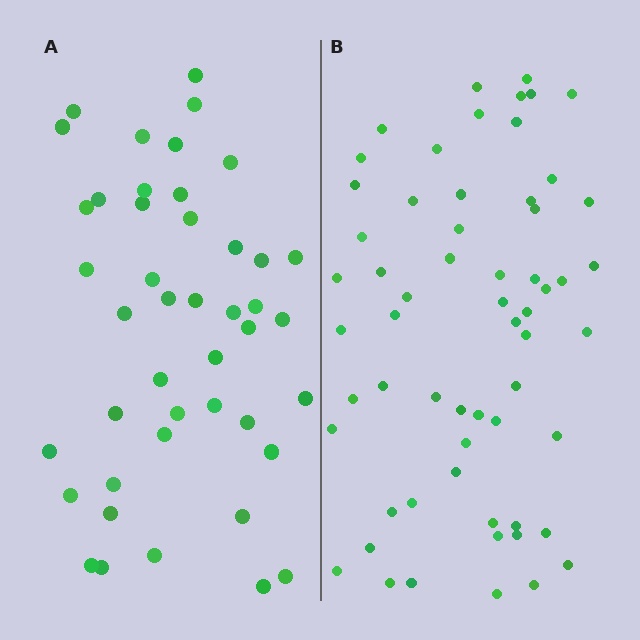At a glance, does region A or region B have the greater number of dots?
Region B (the right region) has more dots.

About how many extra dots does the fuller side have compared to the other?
Region B has approximately 15 more dots than region A.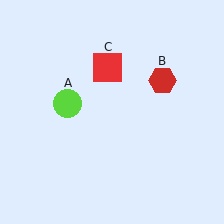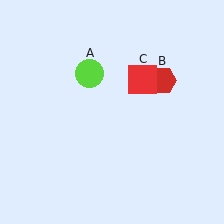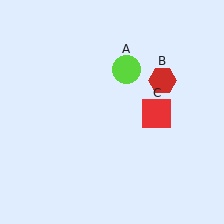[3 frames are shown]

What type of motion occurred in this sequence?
The lime circle (object A), red square (object C) rotated clockwise around the center of the scene.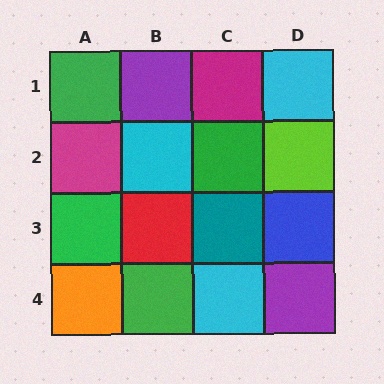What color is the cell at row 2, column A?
Magenta.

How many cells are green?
4 cells are green.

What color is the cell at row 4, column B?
Green.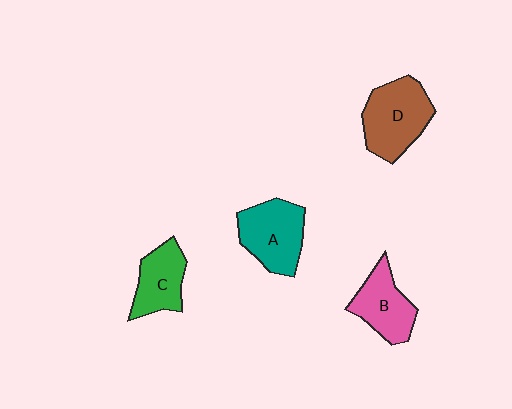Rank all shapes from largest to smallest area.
From largest to smallest: D (brown), A (teal), B (pink), C (green).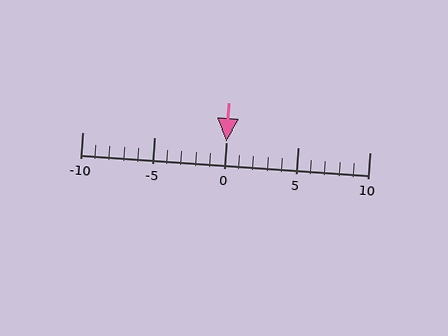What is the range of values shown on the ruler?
The ruler shows values from -10 to 10.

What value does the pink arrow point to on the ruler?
The pink arrow points to approximately 0.